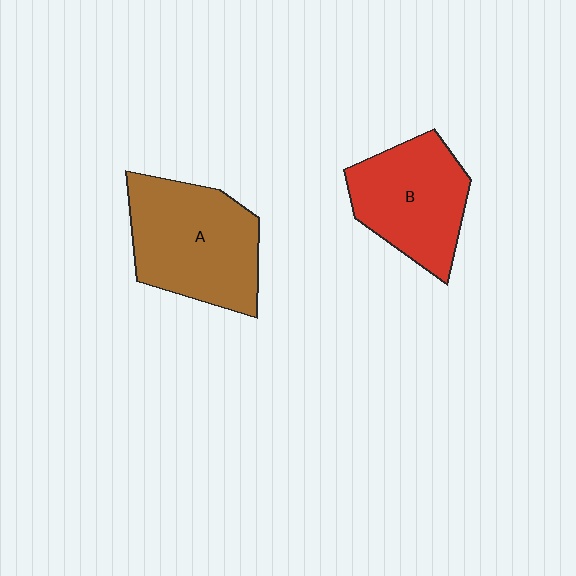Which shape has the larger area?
Shape A (brown).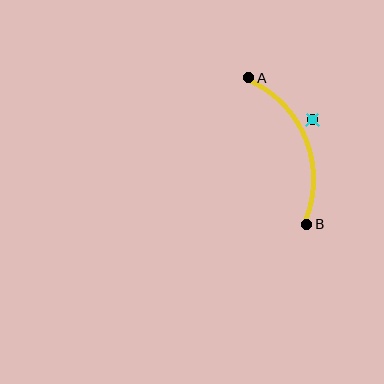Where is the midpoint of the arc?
The arc midpoint is the point on the curve farthest from the straight line joining A and B. It sits to the right of that line.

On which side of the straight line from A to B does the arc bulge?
The arc bulges to the right of the straight line connecting A and B.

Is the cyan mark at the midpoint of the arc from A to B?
No — the cyan mark does not lie on the arc at all. It sits slightly outside the curve.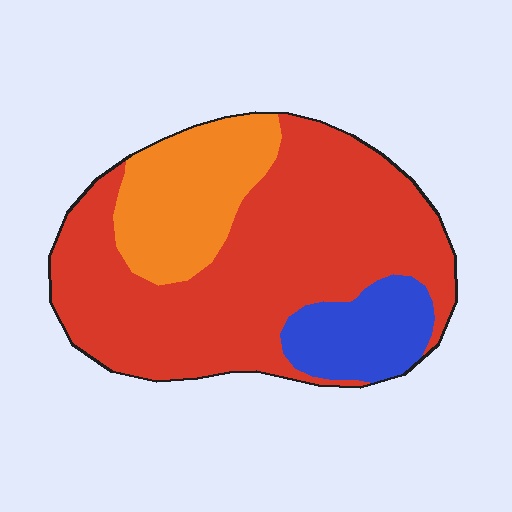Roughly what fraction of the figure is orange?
Orange covers around 20% of the figure.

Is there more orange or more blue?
Orange.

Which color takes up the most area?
Red, at roughly 65%.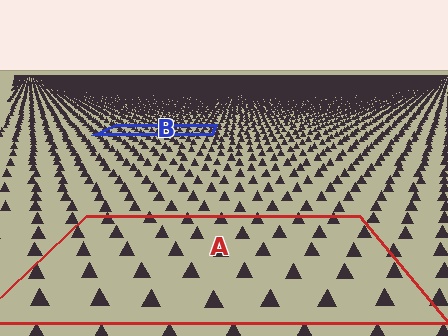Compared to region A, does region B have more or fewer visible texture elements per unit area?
Region B has more texture elements per unit area — they are packed more densely because it is farther away.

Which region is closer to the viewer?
Region A is closer. The texture elements there are larger and more spread out.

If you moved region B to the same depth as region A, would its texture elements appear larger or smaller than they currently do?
They would appear larger. At a closer depth, the same texture elements are projected at a bigger on-screen size.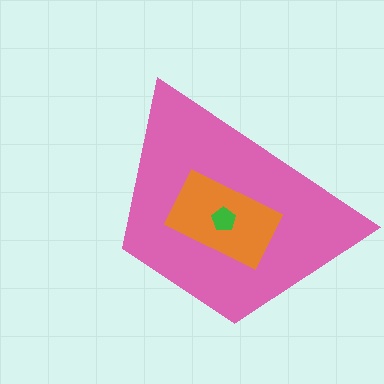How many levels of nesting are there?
3.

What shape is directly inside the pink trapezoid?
The orange rectangle.